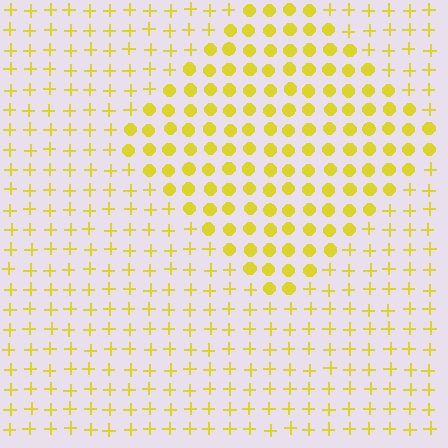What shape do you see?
I see a diamond.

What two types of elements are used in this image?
The image uses circles inside the diamond region and plus signs outside it.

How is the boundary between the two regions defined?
The boundary is defined by a change in element shape: circles inside vs. plus signs outside. All elements share the same color and spacing.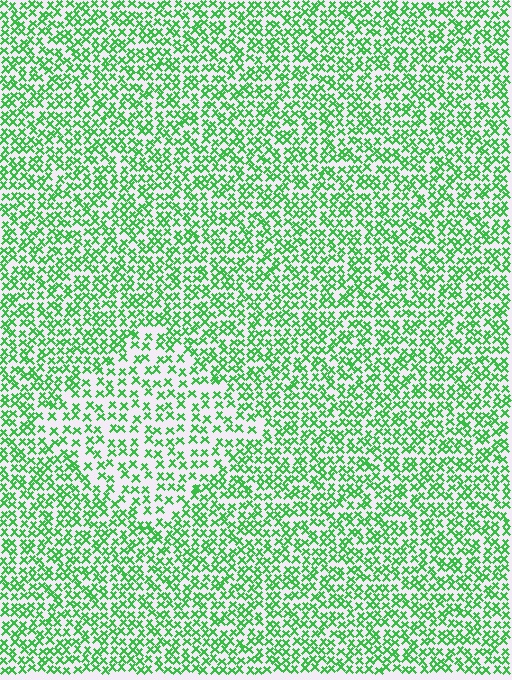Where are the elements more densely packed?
The elements are more densely packed outside the diamond boundary.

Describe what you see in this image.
The image contains small green elements arranged at two different densities. A diamond-shaped region is visible where the elements are less densely packed than the surrounding area.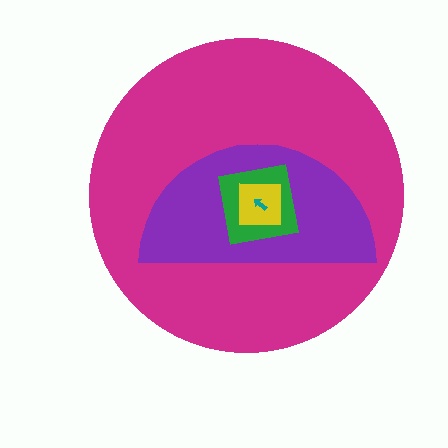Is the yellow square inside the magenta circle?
Yes.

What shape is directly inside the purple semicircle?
The green square.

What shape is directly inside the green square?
The yellow square.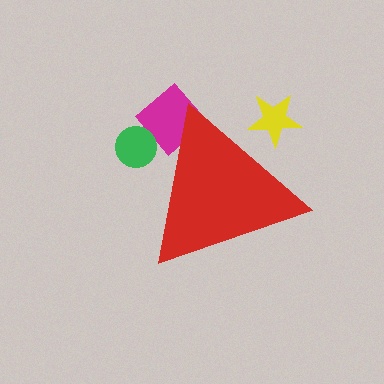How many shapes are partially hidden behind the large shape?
3 shapes are partially hidden.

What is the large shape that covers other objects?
A red triangle.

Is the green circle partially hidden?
Yes, the green circle is partially hidden behind the red triangle.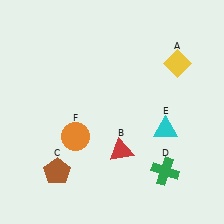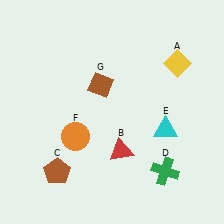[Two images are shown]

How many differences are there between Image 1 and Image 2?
There is 1 difference between the two images.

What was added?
A brown diamond (G) was added in Image 2.